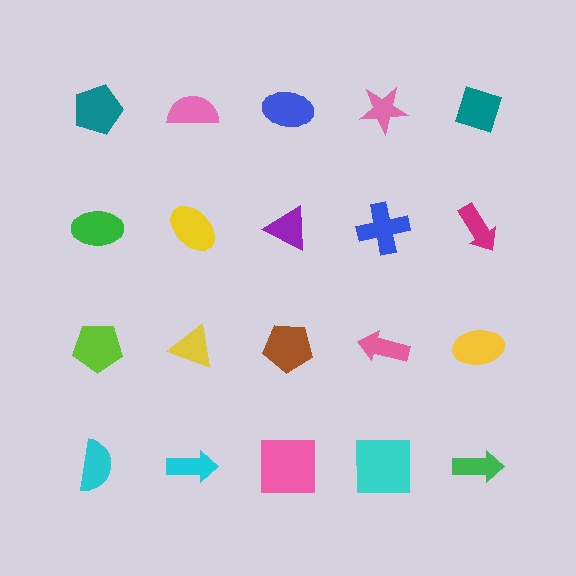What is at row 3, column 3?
A brown pentagon.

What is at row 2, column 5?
A magenta arrow.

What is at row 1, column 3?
A blue ellipse.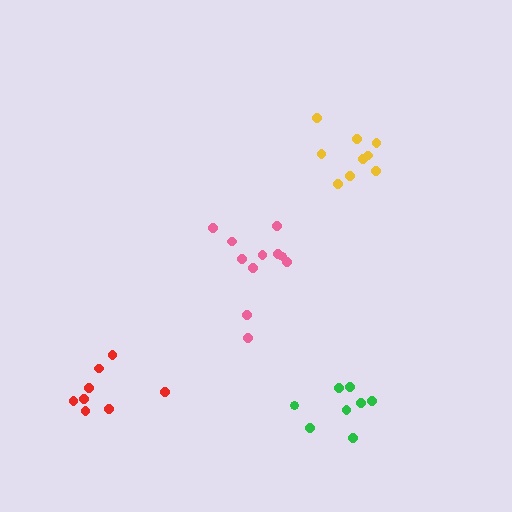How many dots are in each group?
Group 1: 9 dots, Group 2: 11 dots, Group 3: 8 dots, Group 4: 8 dots (36 total).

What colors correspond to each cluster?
The clusters are colored: yellow, pink, red, green.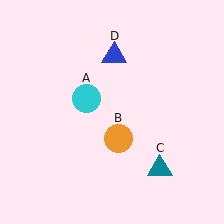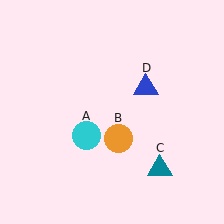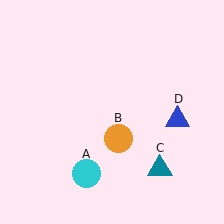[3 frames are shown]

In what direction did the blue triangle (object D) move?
The blue triangle (object D) moved down and to the right.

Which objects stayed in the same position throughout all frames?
Orange circle (object B) and teal triangle (object C) remained stationary.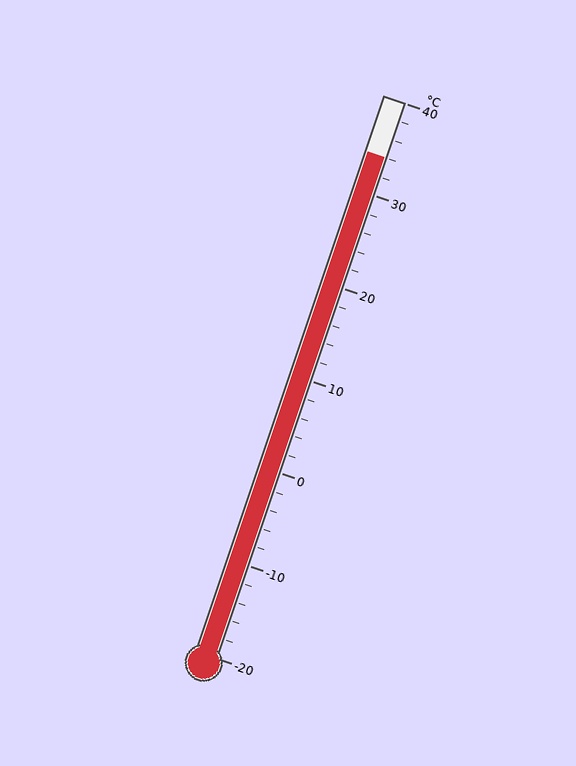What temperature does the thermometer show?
The thermometer shows approximately 34°C.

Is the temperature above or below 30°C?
The temperature is above 30°C.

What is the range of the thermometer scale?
The thermometer scale ranges from -20°C to 40°C.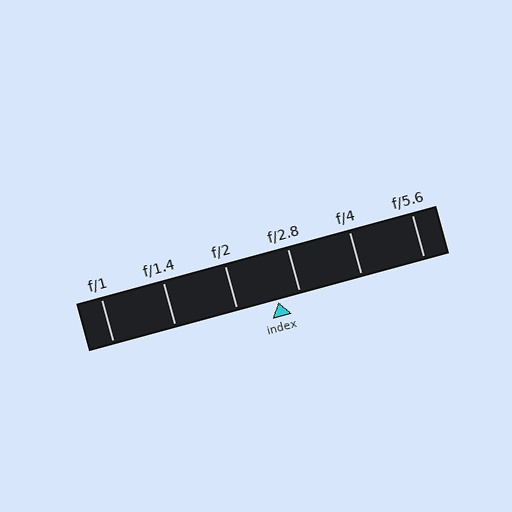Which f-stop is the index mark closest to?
The index mark is closest to f/2.8.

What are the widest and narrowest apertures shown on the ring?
The widest aperture shown is f/1 and the narrowest is f/5.6.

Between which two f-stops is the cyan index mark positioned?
The index mark is between f/2 and f/2.8.